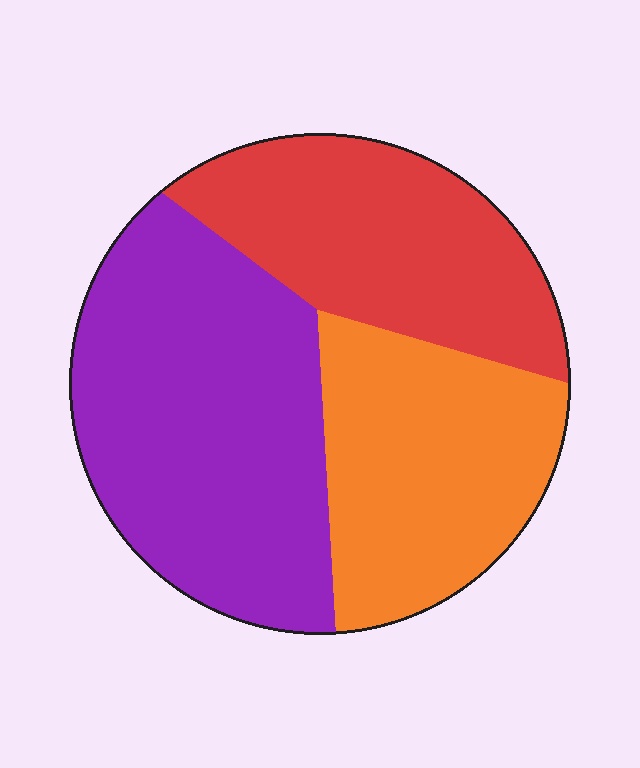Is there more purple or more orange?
Purple.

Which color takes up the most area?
Purple, at roughly 45%.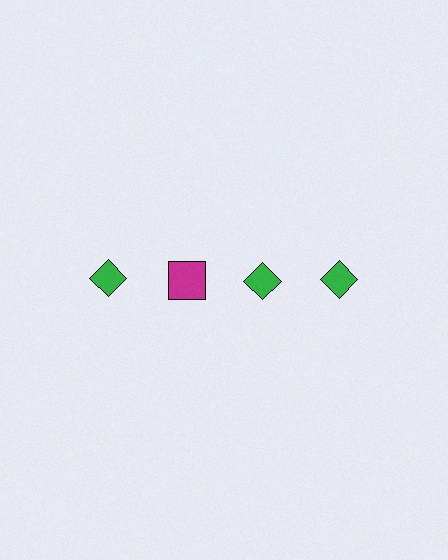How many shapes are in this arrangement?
There are 4 shapes arranged in a grid pattern.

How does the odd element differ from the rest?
It differs in both color (magenta instead of green) and shape (square instead of diamond).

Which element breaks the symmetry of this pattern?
The magenta square in the top row, second from left column breaks the symmetry. All other shapes are green diamonds.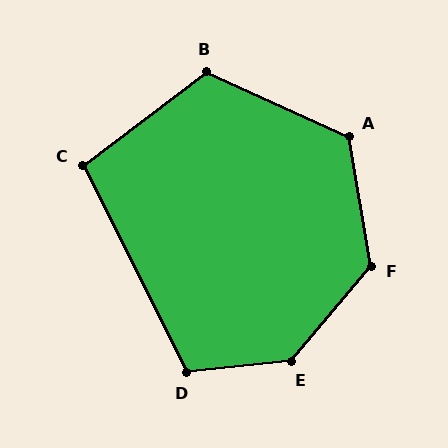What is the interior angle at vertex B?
Approximately 119 degrees (obtuse).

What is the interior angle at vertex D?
Approximately 111 degrees (obtuse).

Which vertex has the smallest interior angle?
C, at approximately 100 degrees.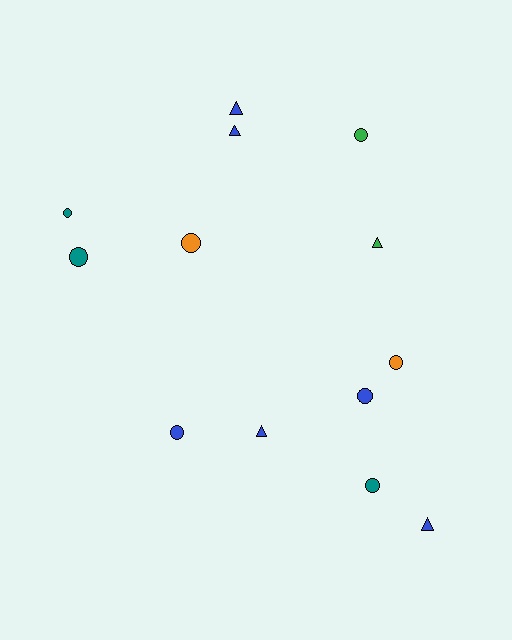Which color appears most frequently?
Blue, with 6 objects.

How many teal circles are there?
There are 3 teal circles.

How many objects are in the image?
There are 13 objects.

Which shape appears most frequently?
Circle, with 8 objects.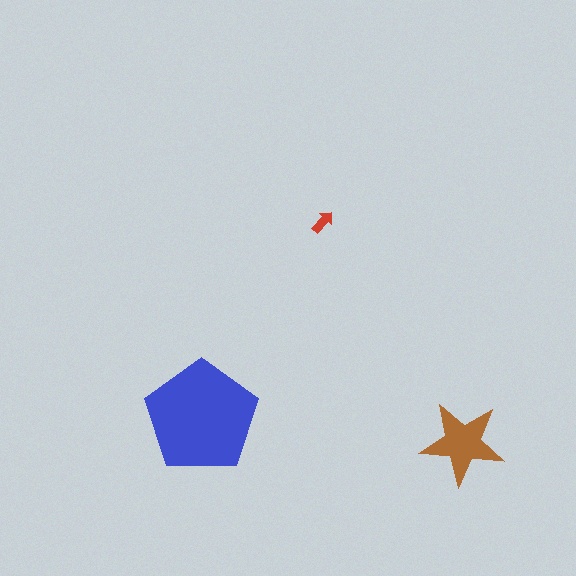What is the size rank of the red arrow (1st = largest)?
3rd.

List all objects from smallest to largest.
The red arrow, the brown star, the blue pentagon.